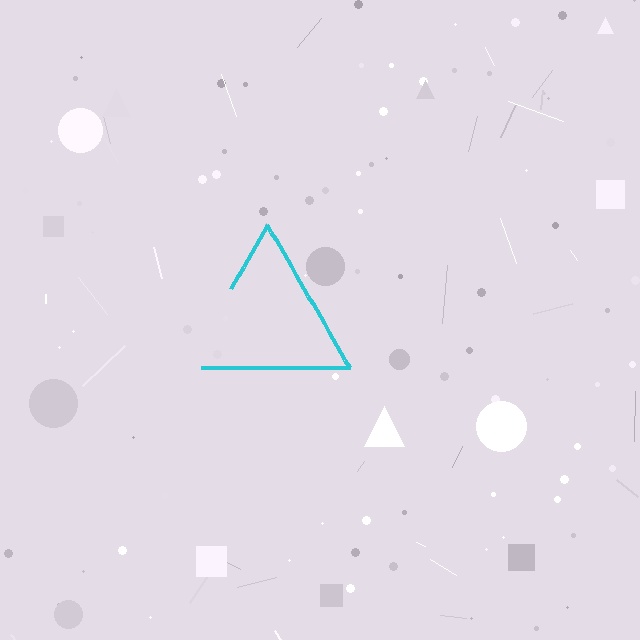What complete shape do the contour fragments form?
The contour fragments form a triangle.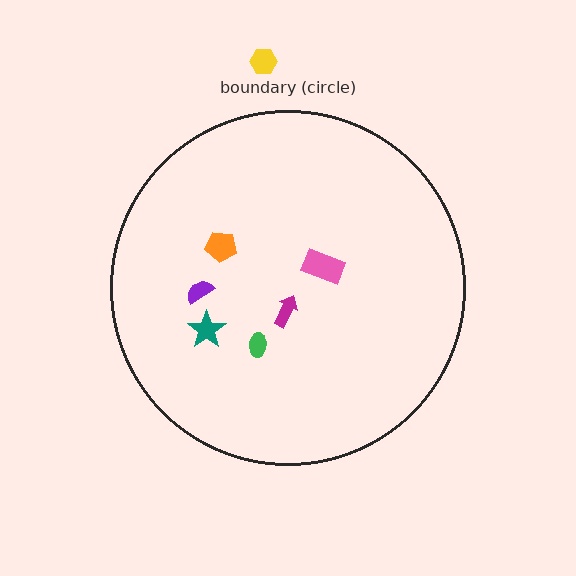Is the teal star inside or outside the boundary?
Inside.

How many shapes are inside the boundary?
6 inside, 1 outside.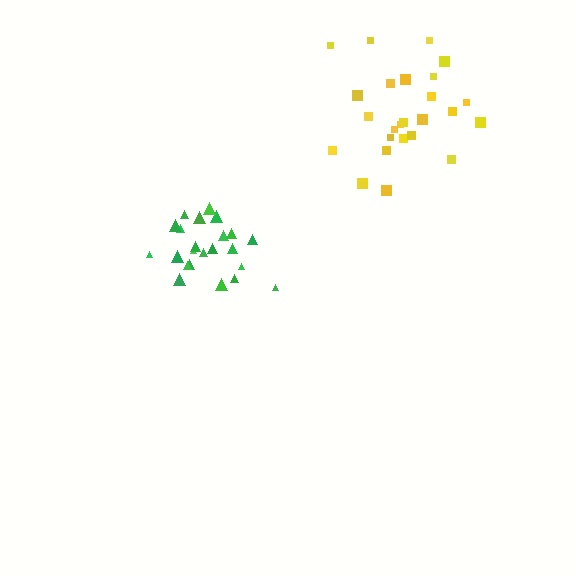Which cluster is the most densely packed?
Green.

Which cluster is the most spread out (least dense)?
Yellow.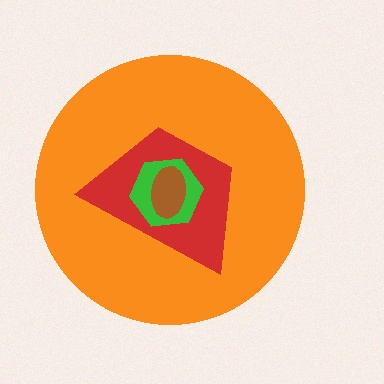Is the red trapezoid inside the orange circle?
Yes.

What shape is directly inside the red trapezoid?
The green hexagon.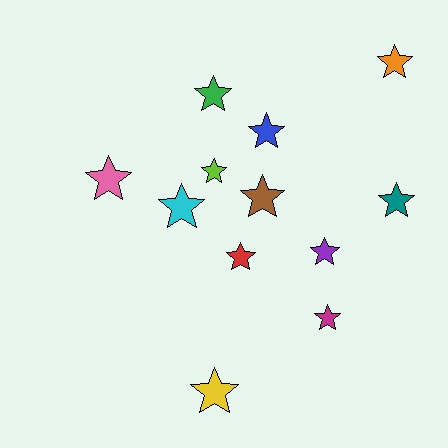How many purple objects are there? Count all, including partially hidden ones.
There is 1 purple object.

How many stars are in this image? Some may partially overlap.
There are 12 stars.